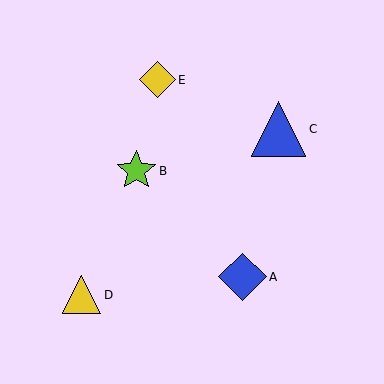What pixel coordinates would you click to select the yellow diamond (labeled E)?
Click at (158, 80) to select the yellow diamond E.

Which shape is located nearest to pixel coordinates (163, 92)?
The yellow diamond (labeled E) at (158, 80) is nearest to that location.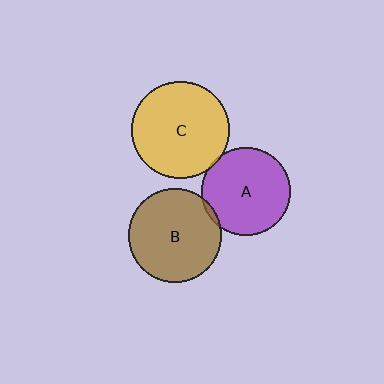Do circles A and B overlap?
Yes.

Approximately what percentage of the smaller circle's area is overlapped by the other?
Approximately 5%.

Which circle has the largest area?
Circle C (yellow).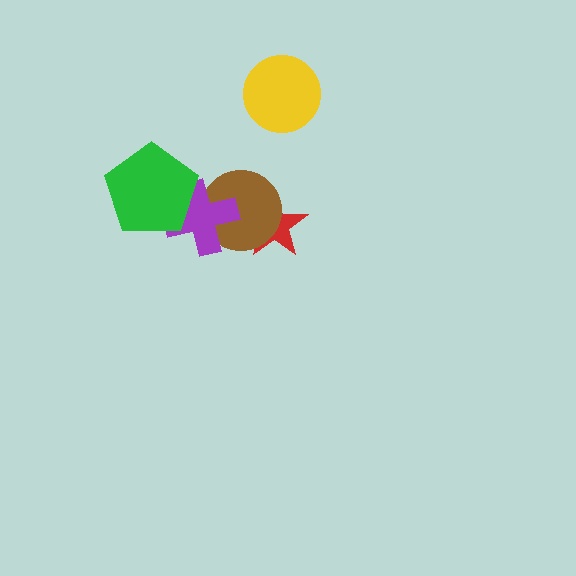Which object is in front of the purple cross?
The green pentagon is in front of the purple cross.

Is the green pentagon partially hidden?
No, no other shape covers it.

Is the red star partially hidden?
Yes, it is partially covered by another shape.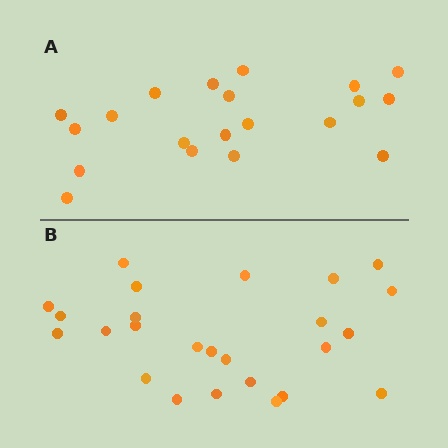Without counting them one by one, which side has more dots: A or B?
Region B (the bottom region) has more dots.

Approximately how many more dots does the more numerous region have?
Region B has about 5 more dots than region A.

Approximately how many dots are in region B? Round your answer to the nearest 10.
About 20 dots. (The exact count is 25, which rounds to 20.)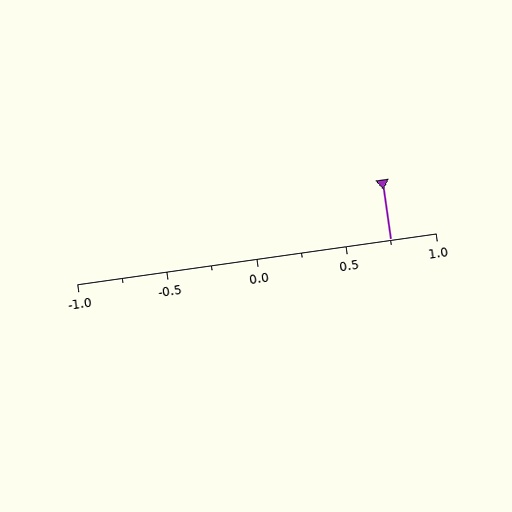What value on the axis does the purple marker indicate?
The marker indicates approximately 0.75.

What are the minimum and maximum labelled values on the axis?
The axis runs from -1.0 to 1.0.